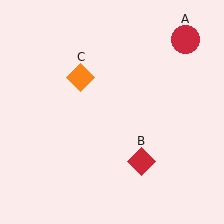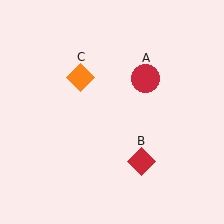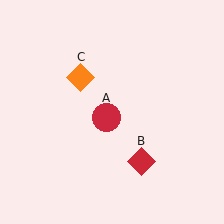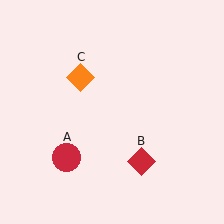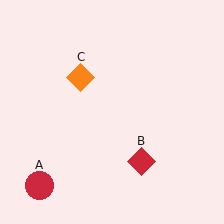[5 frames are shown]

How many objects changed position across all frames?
1 object changed position: red circle (object A).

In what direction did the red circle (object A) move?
The red circle (object A) moved down and to the left.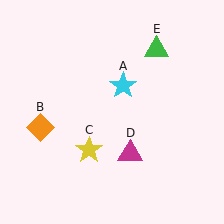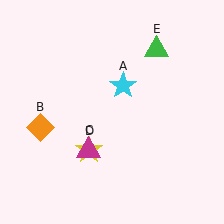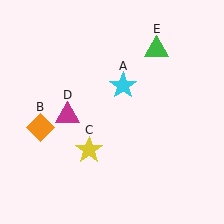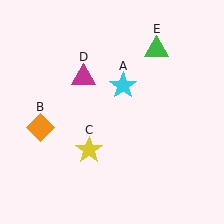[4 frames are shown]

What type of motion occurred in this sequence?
The magenta triangle (object D) rotated clockwise around the center of the scene.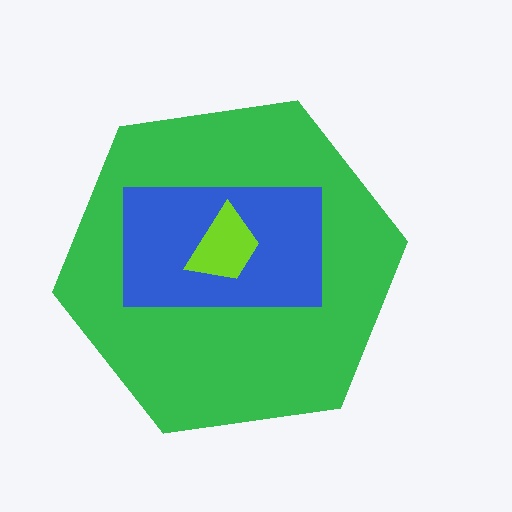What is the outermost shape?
The green hexagon.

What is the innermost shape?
The lime trapezoid.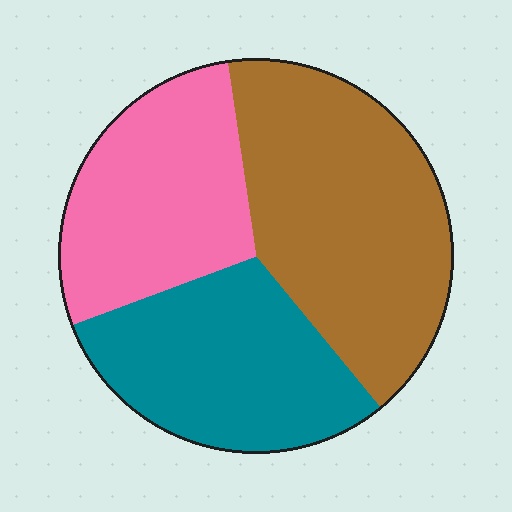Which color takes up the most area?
Brown, at roughly 40%.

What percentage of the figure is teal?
Teal covers 30% of the figure.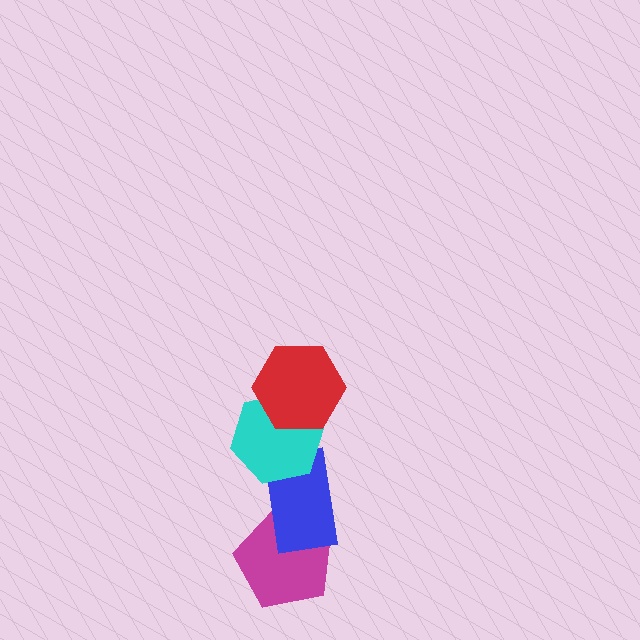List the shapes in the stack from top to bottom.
From top to bottom: the red hexagon, the cyan hexagon, the blue rectangle, the magenta pentagon.